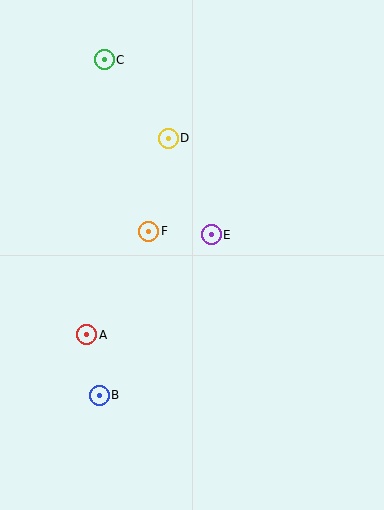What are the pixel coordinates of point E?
Point E is at (211, 235).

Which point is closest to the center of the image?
Point E at (211, 235) is closest to the center.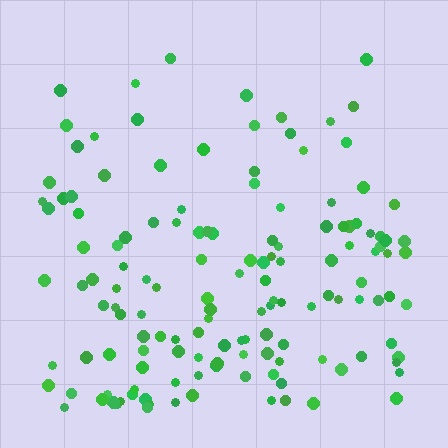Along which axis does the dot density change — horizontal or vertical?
Vertical.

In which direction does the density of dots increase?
From top to bottom, with the bottom side densest.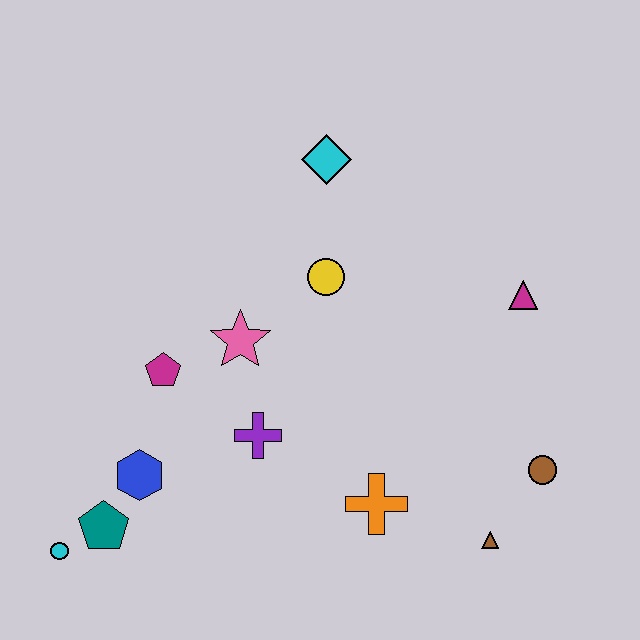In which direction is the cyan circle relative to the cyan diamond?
The cyan circle is below the cyan diamond.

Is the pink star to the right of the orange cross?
No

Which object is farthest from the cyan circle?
The magenta triangle is farthest from the cyan circle.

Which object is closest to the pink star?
The magenta pentagon is closest to the pink star.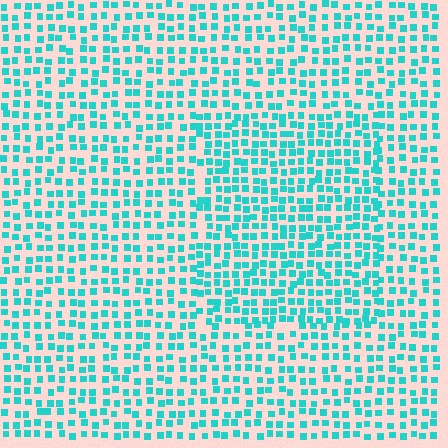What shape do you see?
I see a rectangle.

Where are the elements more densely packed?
The elements are more densely packed inside the rectangle boundary.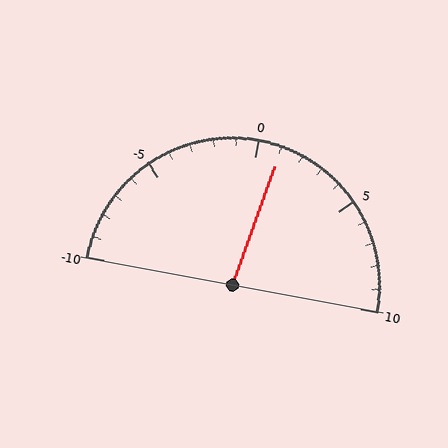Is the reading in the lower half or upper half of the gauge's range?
The reading is in the upper half of the range (-10 to 10).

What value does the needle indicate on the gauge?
The needle indicates approximately 1.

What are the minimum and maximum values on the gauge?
The gauge ranges from -10 to 10.